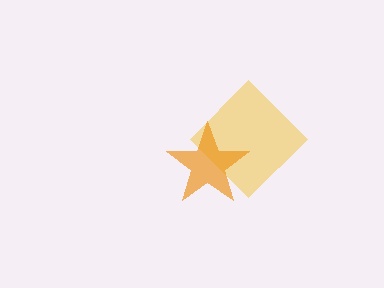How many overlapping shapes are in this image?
There are 2 overlapping shapes in the image.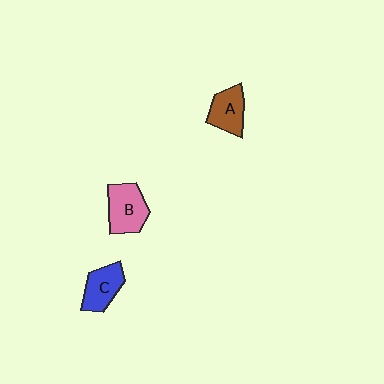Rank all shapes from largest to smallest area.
From largest to smallest: B (pink), C (blue), A (brown).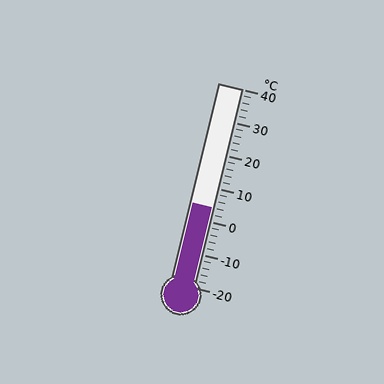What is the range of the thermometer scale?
The thermometer scale ranges from -20°C to 40°C.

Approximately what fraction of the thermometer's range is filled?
The thermometer is filled to approximately 40% of its range.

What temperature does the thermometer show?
The thermometer shows approximately 4°C.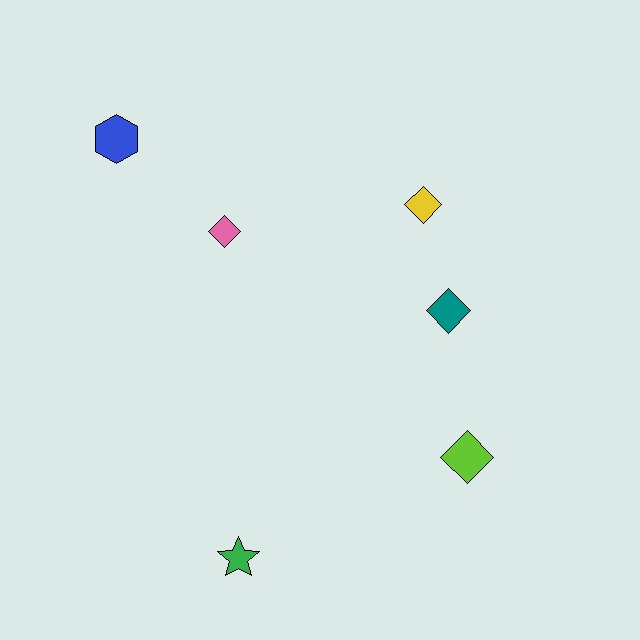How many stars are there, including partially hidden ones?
There is 1 star.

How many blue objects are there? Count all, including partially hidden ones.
There is 1 blue object.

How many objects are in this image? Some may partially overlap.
There are 6 objects.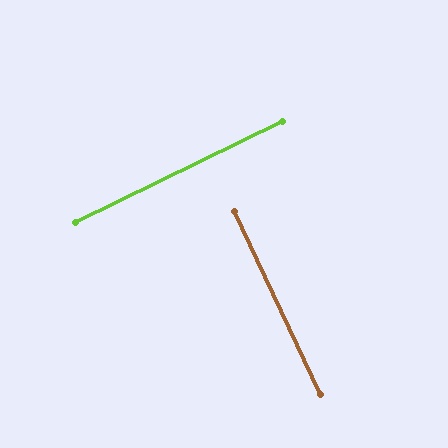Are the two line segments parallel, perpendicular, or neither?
Perpendicular — they meet at approximately 89°.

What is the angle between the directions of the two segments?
Approximately 89 degrees.